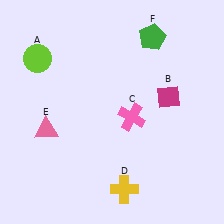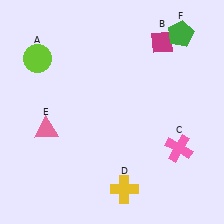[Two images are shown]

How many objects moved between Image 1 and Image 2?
3 objects moved between the two images.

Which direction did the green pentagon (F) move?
The green pentagon (F) moved right.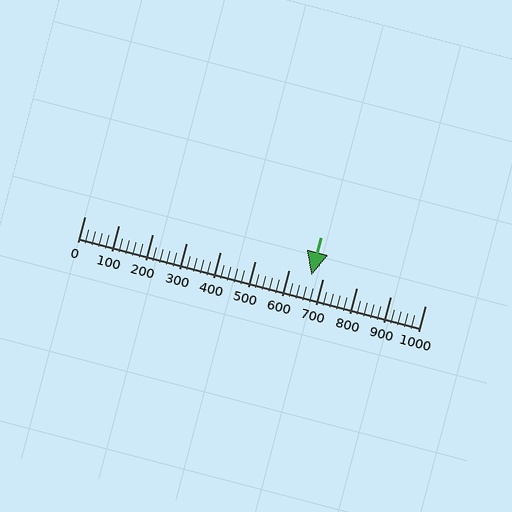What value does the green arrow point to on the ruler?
The green arrow points to approximately 666.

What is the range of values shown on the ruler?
The ruler shows values from 0 to 1000.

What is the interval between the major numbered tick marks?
The major tick marks are spaced 100 units apart.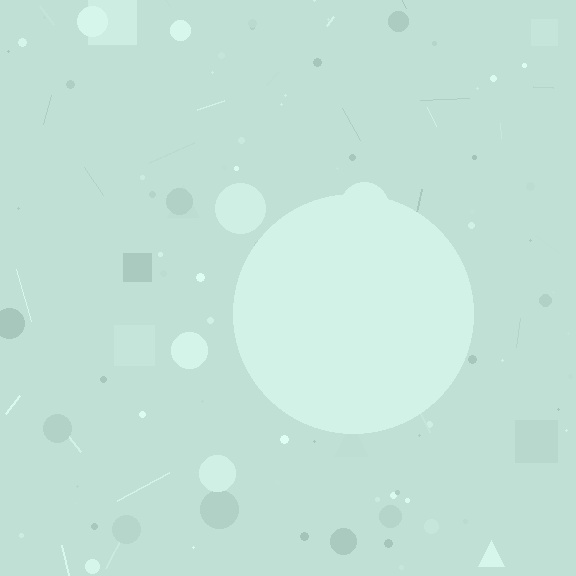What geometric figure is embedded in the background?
A circle is embedded in the background.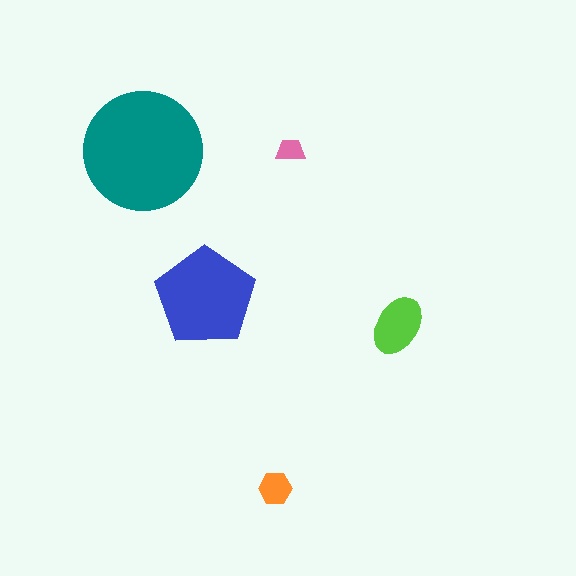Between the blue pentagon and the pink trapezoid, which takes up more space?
The blue pentagon.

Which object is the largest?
The teal circle.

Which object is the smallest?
The pink trapezoid.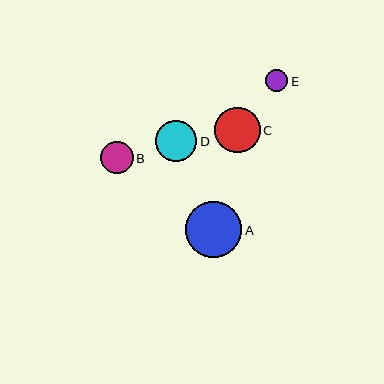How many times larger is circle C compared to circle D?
Circle C is approximately 1.1 times the size of circle D.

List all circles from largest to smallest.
From largest to smallest: A, C, D, B, E.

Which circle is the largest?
Circle A is the largest with a size of approximately 56 pixels.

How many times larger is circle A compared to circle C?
Circle A is approximately 1.2 times the size of circle C.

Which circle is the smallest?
Circle E is the smallest with a size of approximately 22 pixels.